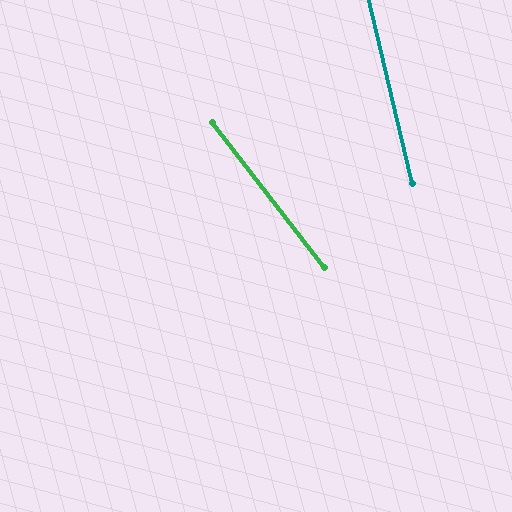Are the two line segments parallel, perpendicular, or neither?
Neither parallel nor perpendicular — they differ by about 25°.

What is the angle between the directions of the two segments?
Approximately 25 degrees.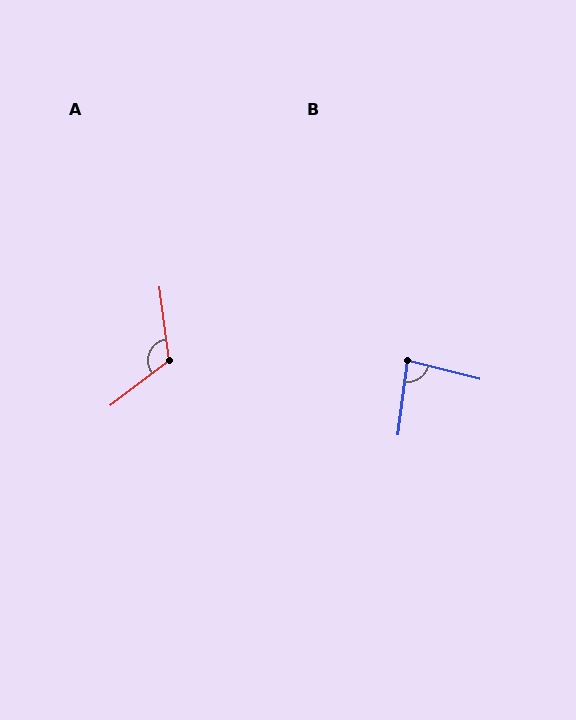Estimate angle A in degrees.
Approximately 120 degrees.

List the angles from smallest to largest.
B (83°), A (120°).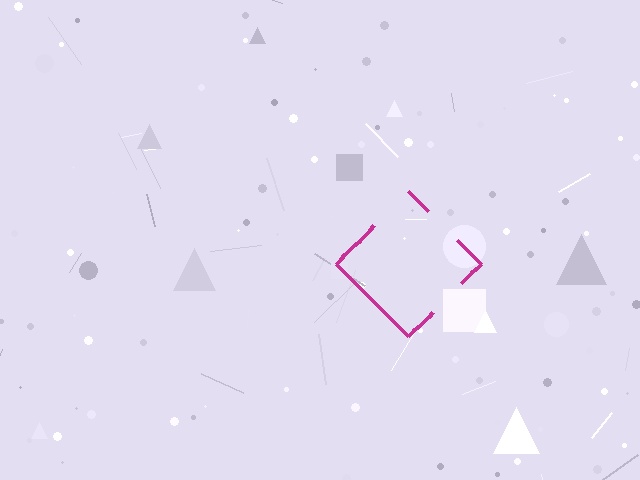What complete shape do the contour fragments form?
The contour fragments form a diamond.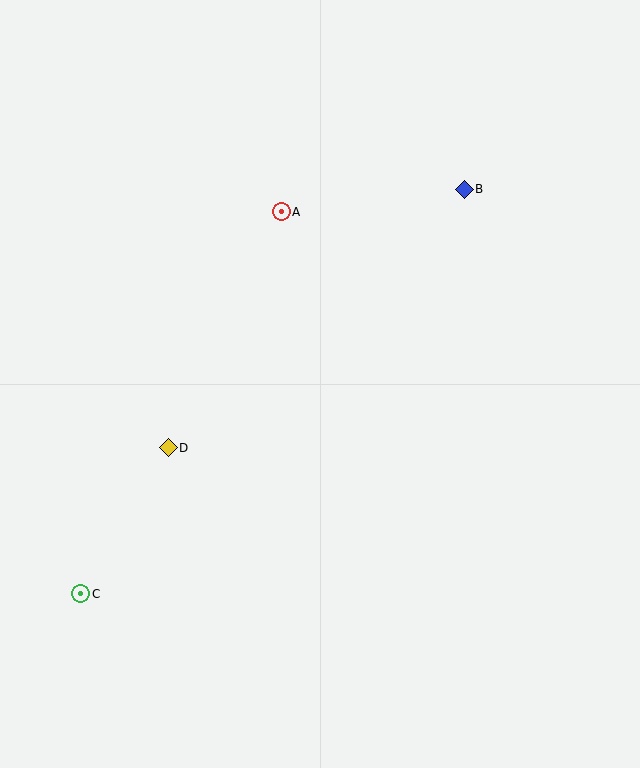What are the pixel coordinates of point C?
Point C is at (80, 594).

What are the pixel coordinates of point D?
Point D is at (168, 448).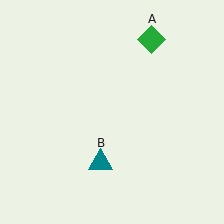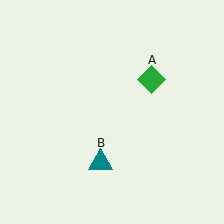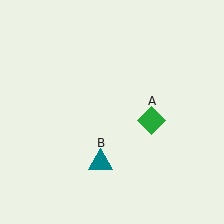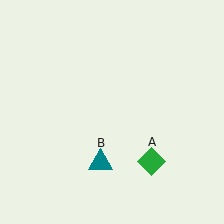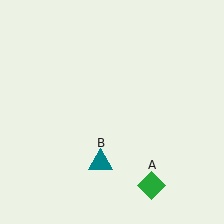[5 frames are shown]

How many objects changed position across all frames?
1 object changed position: green diamond (object A).